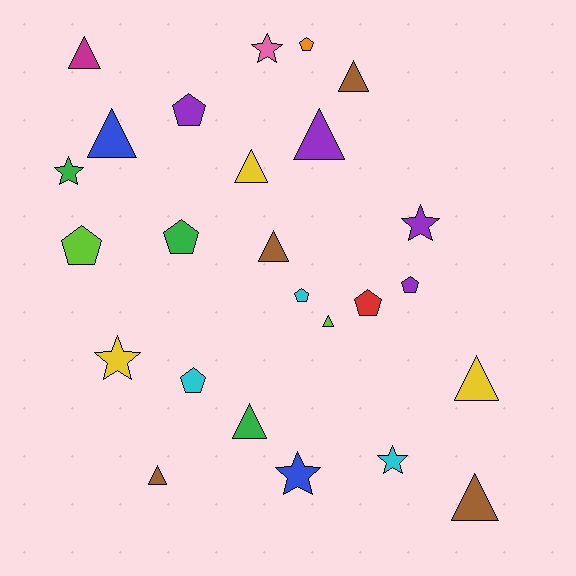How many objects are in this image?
There are 25 objects.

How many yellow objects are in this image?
There are 3 yellow objects.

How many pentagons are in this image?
There are 8 pentagons.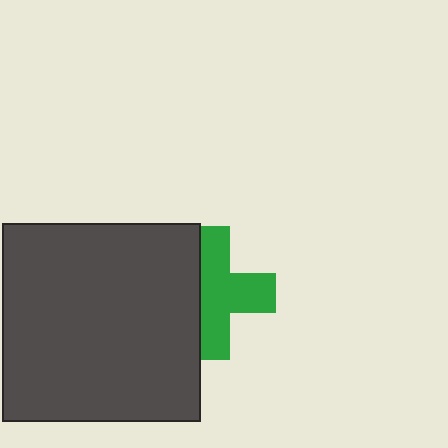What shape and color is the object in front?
The object in front is a dark gray square.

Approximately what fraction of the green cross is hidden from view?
Roughly 38% of the green cross is hidden behind the dark gray square.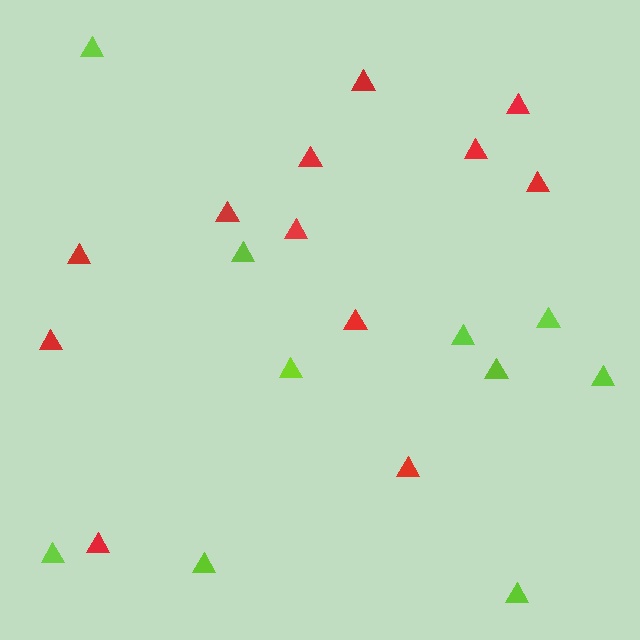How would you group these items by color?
There are 2 groups: one group of lime triangles (10) and one group of red triangles (12).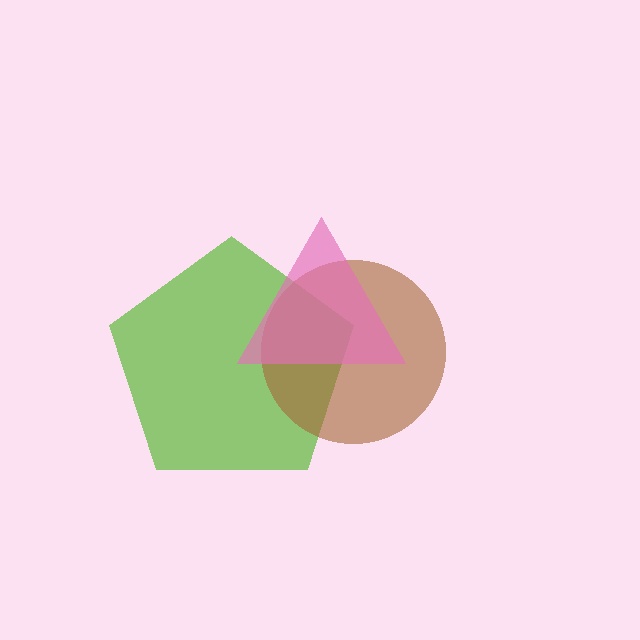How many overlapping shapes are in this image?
There are 3 overlapping shapes in the image.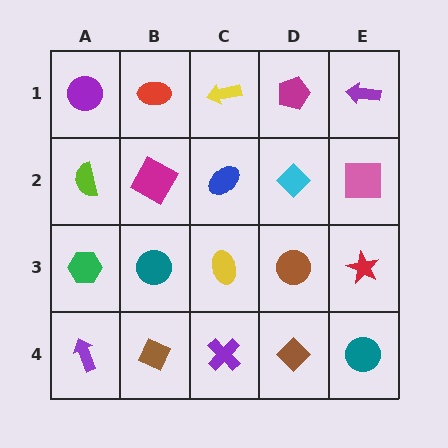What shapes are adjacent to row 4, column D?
A brown circle (row 3, column D), a purple cross (row 4, column C), a teal circle (row 4, column E).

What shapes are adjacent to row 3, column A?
A lime semicircle (row 2, column A), a purple arrow (row 4, column A), a teal circle (row 3, column B).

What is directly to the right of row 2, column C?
A cyan diamond.